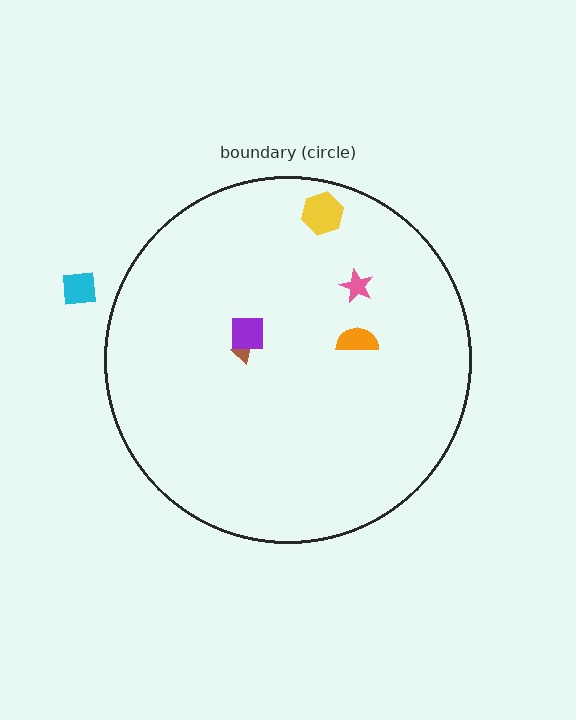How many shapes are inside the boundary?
5 inside, 1 outside.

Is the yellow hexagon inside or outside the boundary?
Inside.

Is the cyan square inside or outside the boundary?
Outside.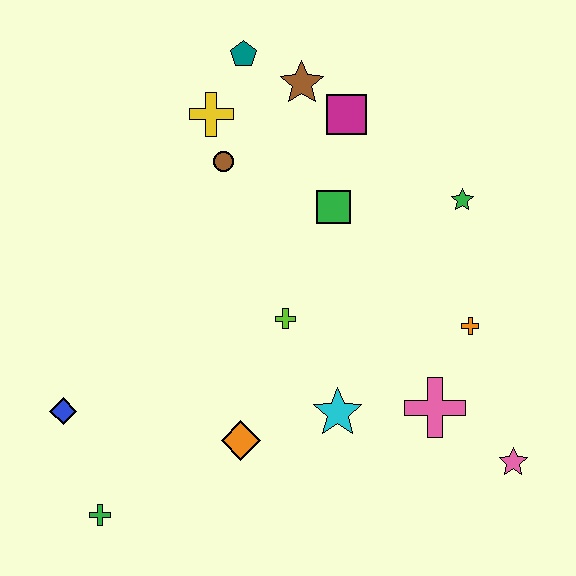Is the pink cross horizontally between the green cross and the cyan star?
No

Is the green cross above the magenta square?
No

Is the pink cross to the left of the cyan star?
No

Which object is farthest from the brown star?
The green cross is farthest from the brown star.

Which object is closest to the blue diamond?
The green cross is closest to the blue diamond.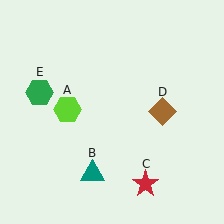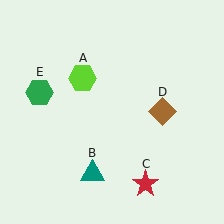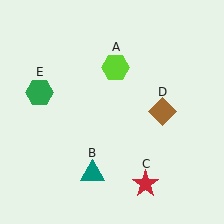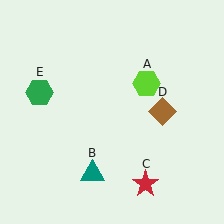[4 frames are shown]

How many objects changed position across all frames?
1 object changed position: lime hexagon (object A).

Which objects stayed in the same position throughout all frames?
Teal triangle (object B) and red star (object C) and brown diamond (object D) and green hexagon (object E) remained stationary.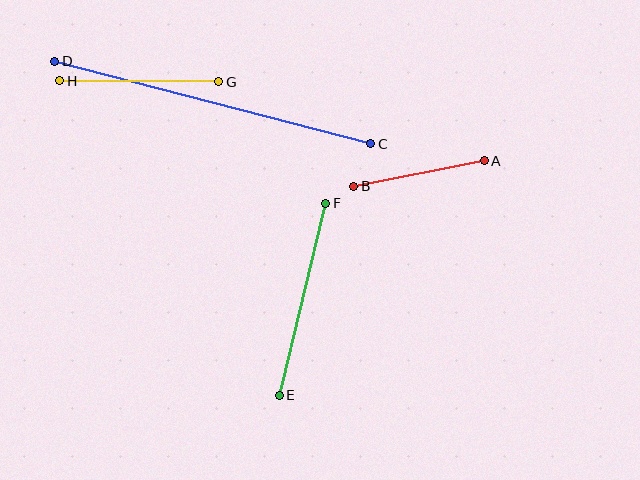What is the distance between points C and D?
The distance is approximately 326 pixels.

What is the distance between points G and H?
The distance is approximately 159 pixels.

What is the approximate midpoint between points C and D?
The midpoint is at approximately (213, 103) pixels.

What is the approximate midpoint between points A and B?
The midpoint is at approximately (419, 173) pixels.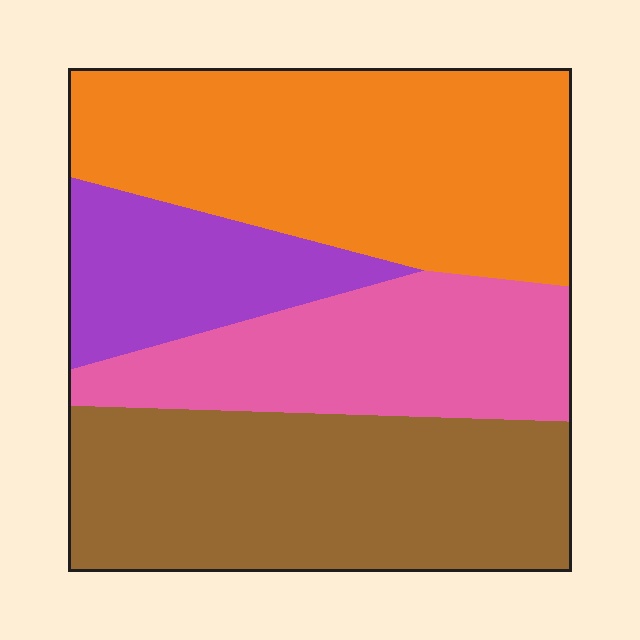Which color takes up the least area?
Purple, at roughly 15%.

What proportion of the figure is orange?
Orange covers 34% of the figure.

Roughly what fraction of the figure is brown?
Brown takes up between a quarter and a half of the figure.